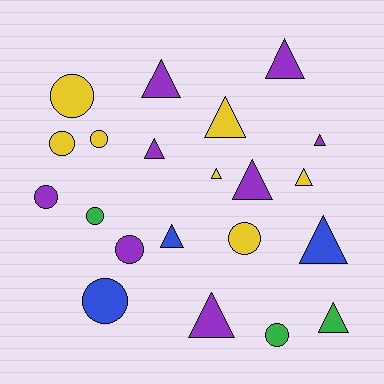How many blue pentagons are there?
There are no blue pentagons.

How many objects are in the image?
There are 21 objects.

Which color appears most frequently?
Purple, with 8 objects.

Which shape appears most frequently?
Triangle, with 12 objects.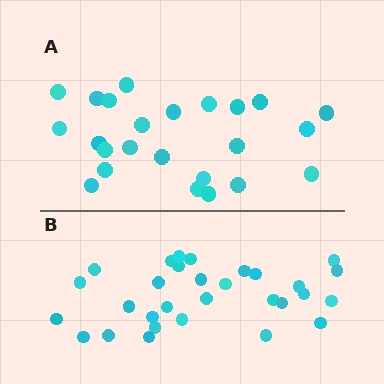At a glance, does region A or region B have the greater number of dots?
Region B (the bottom region) has more dots.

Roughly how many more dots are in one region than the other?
Region B has about 6 more dots than region A.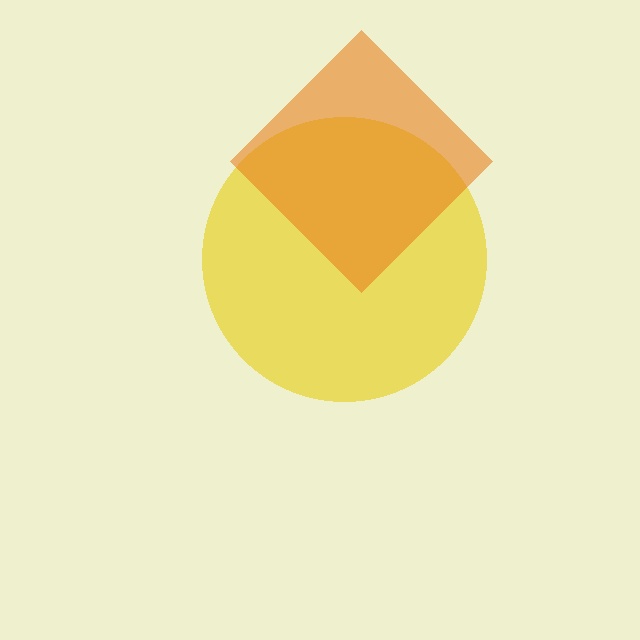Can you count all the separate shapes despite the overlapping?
Yes, there are 2 separate shapes.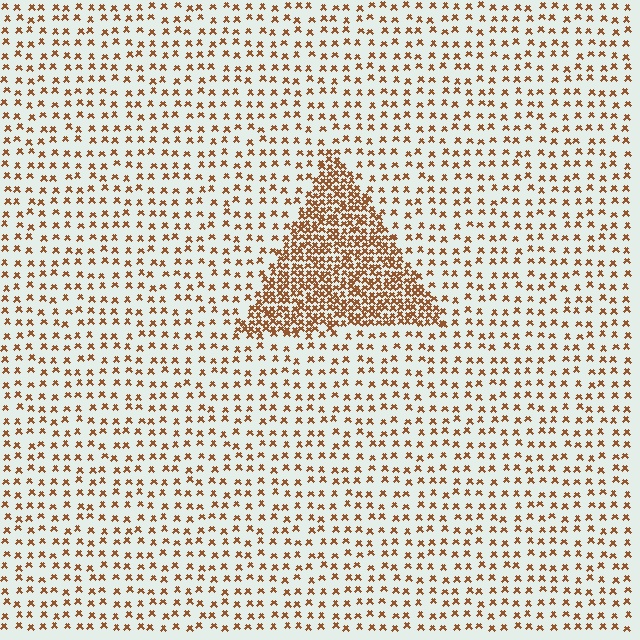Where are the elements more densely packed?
The elements are more densely packed inside the triangle boundary.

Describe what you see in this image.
The image contains small brown elements arranged at two different densities. A triangle-shaped region is visible where the elements are more densely packed than the surrounding area.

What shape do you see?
I see a triangle.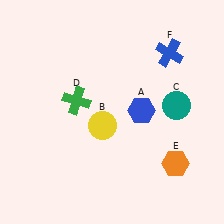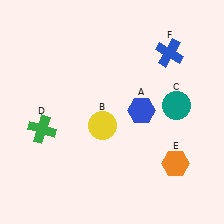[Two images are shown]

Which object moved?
The green cross (D) moved left.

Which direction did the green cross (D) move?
The green cross (D) moved left.